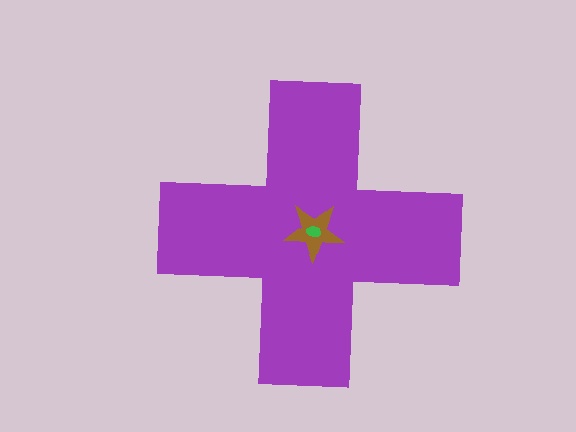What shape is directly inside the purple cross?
The brown star.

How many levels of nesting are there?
3.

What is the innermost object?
The green ellipse.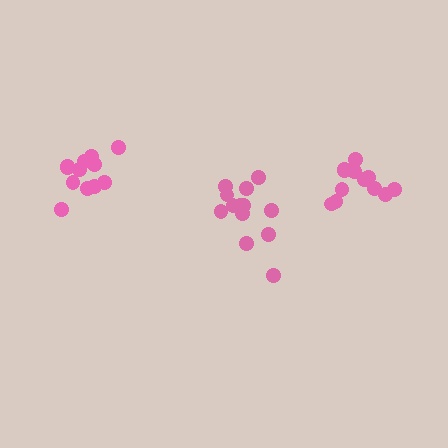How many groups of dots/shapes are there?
There are 3 groups.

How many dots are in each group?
Group 1: 13 dots, Group 2: 12 dots, Group 3: 13 dots (38 total).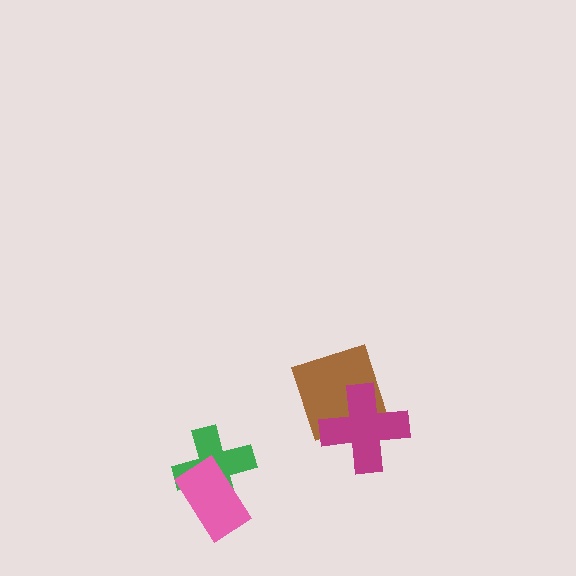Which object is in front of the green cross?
The pink rectangle is in front of the green cross.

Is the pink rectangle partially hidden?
No, no other shape covers it.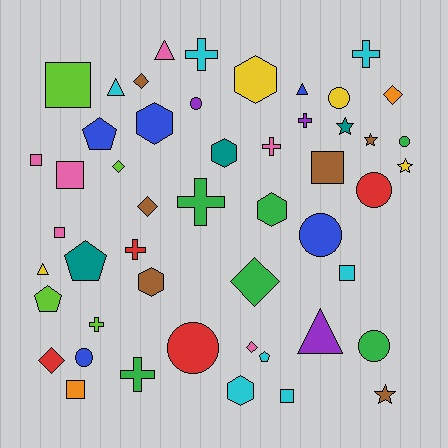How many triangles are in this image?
There are 5 triangles.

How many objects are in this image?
There are 50 objects.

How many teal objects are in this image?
There are 3 teal objects.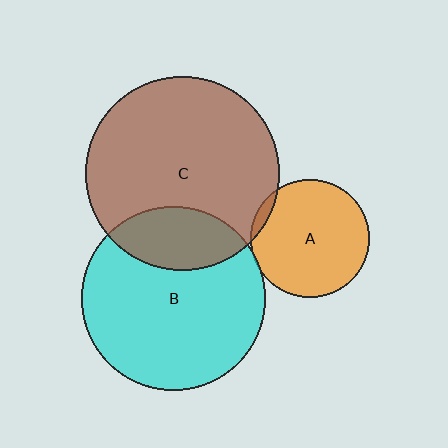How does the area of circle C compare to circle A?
Approximately 2.7 times.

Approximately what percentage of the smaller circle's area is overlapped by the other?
Approximately 5%.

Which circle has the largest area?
Circle C (brown).